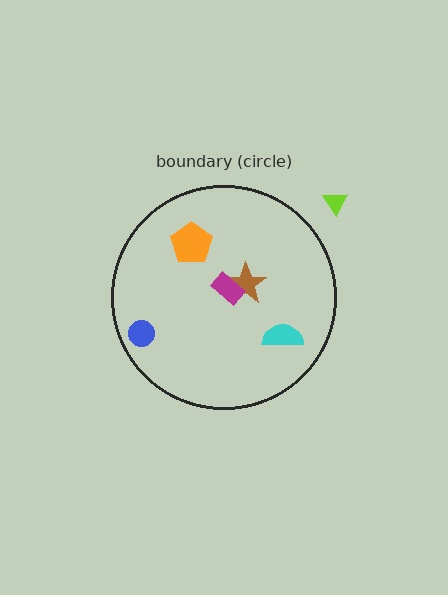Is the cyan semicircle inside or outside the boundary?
Inside.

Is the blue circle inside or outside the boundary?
Inside.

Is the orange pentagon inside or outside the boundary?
Inside.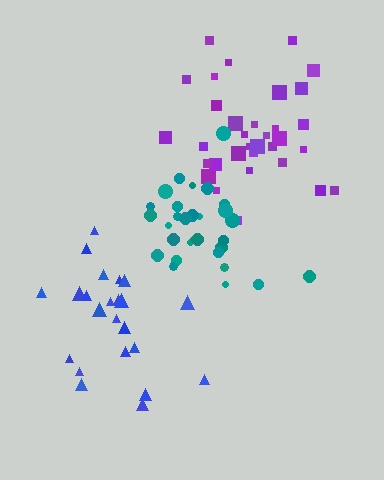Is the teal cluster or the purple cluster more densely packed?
Teal.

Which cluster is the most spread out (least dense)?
Blue.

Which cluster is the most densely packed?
Teal.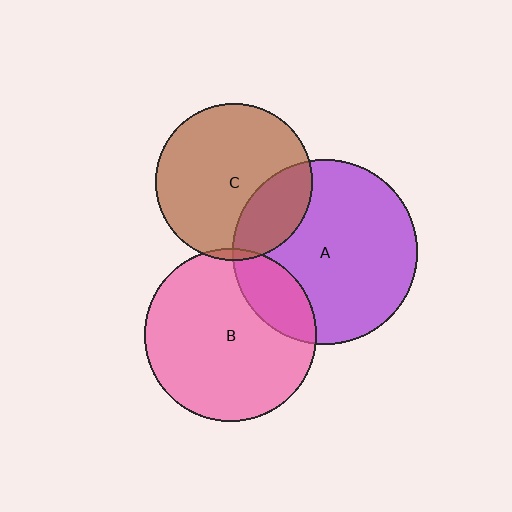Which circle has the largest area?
Circle A (purple).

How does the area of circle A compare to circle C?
Approximately 1.4 times.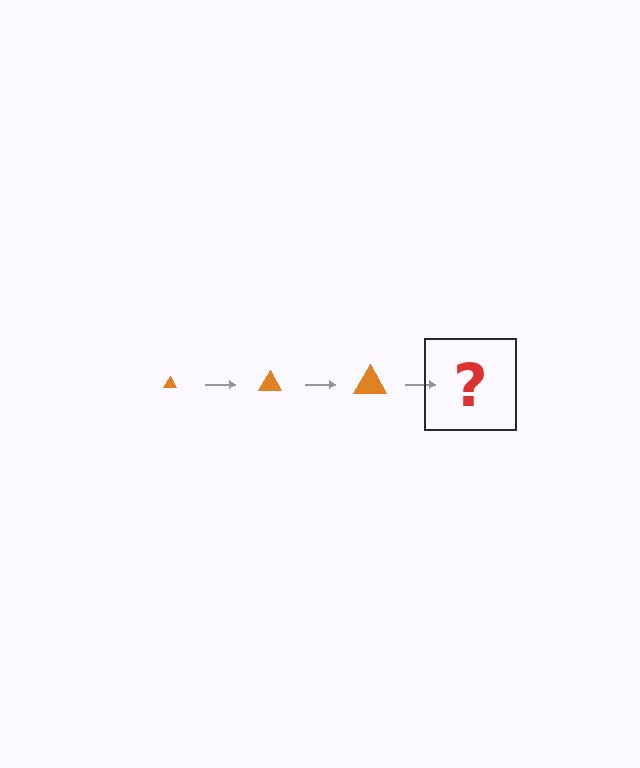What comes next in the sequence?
The next element should be an orange triangle, larger than the previous one.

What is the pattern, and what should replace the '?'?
The pattern is that the triangle gets progressively larger each step. The '?' should be an orange triangle, larger than the previous one.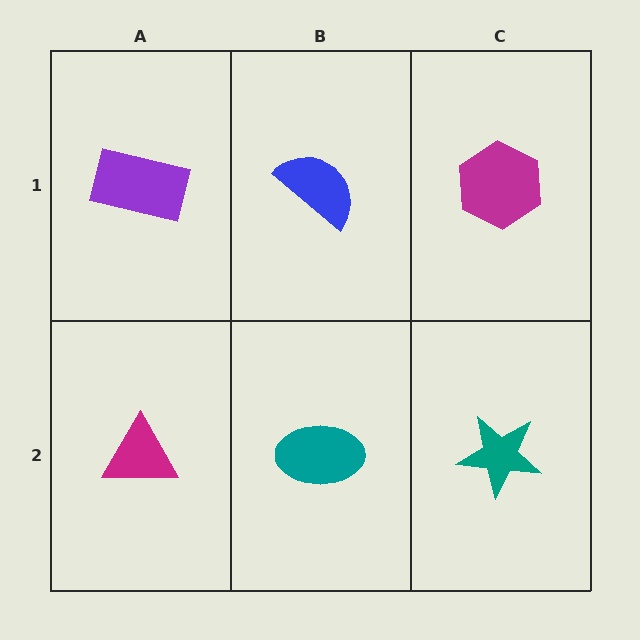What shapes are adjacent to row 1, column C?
A teal star (row 2, column C), a blue semicircle (row 1, column B).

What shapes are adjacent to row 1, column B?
A teal ellipse (row 2, column B), a purple rectangle (row 1, column A), a magenta hexagon (row 1, column C).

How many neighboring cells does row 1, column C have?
2.